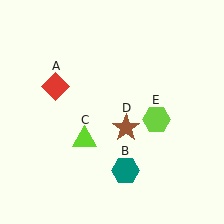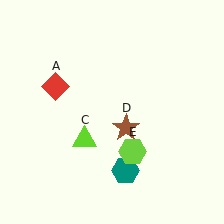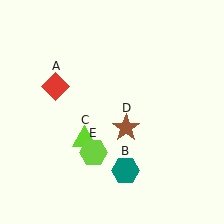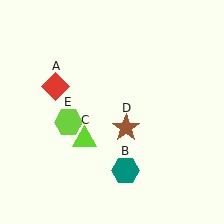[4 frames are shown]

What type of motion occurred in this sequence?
The lime hexagon (object E) rotated clockwise around the center of the scene.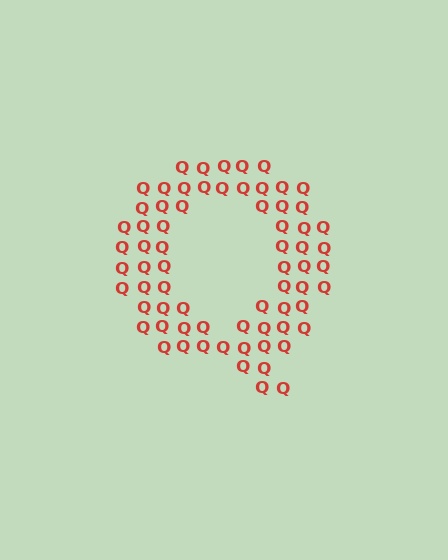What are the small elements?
The small elements are letter Q's.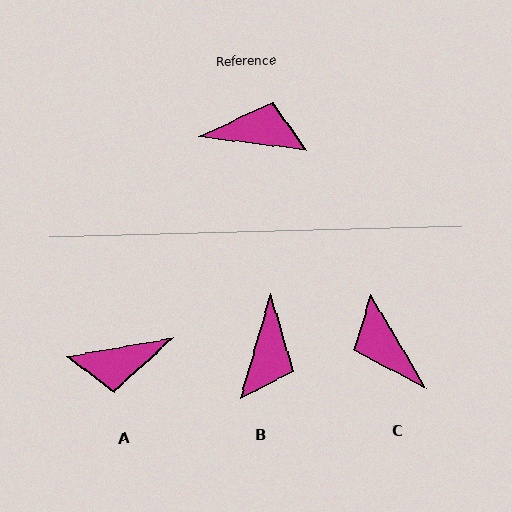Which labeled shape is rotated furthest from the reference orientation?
A, about 163 degrees away.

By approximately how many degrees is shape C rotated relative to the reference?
Approximately 127 degrees counter-clockwise.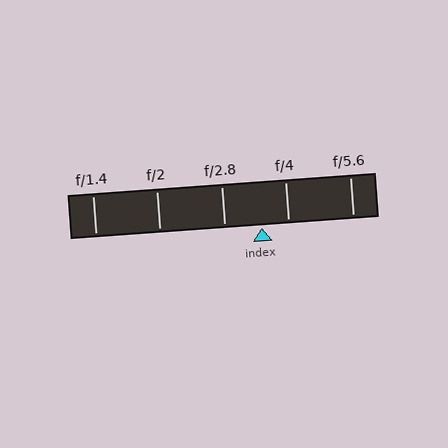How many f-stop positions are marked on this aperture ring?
There are 5 f-stop positions marked.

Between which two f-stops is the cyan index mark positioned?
The index mark is between f/2.8 and f/4.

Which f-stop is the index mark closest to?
The index mark is closest to f/4.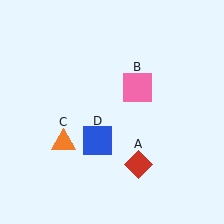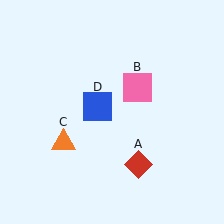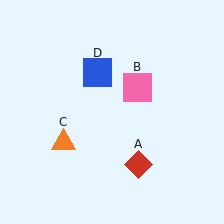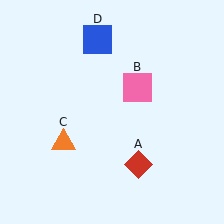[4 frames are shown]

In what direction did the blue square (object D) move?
The blue square (object D) moved up.